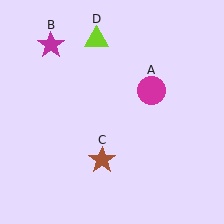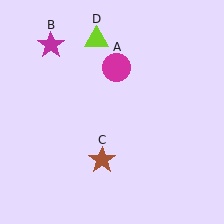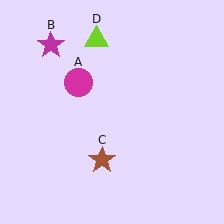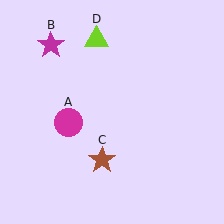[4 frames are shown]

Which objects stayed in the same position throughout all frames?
Magenta star (object B) and brown star (object C) and lime triangle (object D) remained stationary.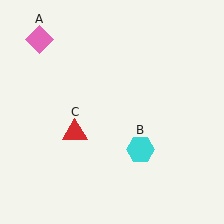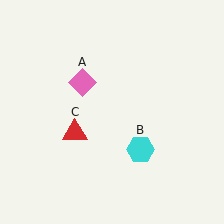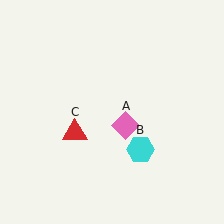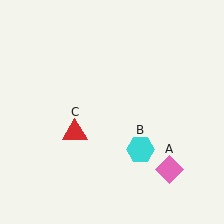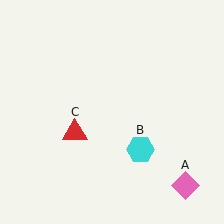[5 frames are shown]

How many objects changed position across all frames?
1 object changed position: pink diamond (object A).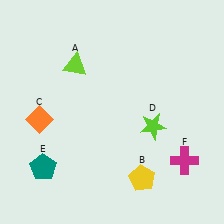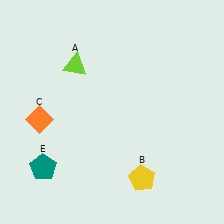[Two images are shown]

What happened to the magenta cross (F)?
The magenta cross (F) was removed in Image 2. It was in the bottom-right area of Image 1.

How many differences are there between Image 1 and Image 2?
There are 2 differences between the two images.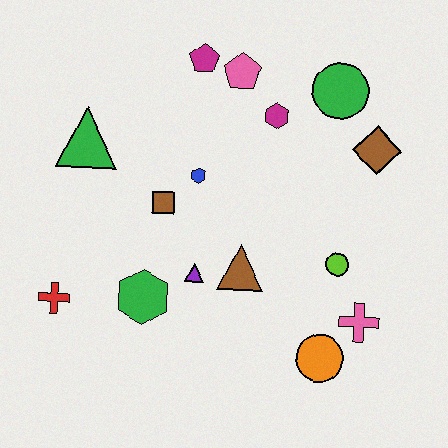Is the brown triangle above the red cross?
Yes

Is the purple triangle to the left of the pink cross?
Yes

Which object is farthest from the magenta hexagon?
The red cross is farthest from the magenta hexagon.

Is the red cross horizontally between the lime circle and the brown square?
No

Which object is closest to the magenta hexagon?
The pink pentagon is closest to the magenta hexagon.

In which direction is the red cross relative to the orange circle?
The red cross is to the left of the orange circle.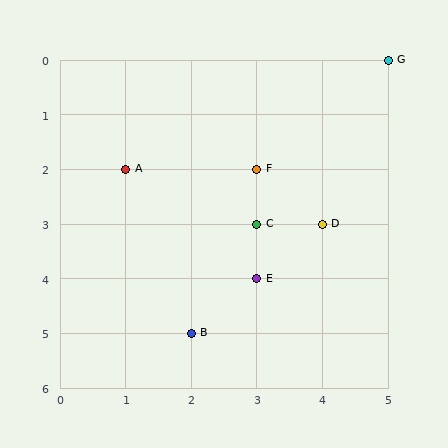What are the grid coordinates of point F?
Point F is at grid coordinates (3, 2).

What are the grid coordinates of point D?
Point D is at grid coordinates (4, 3).